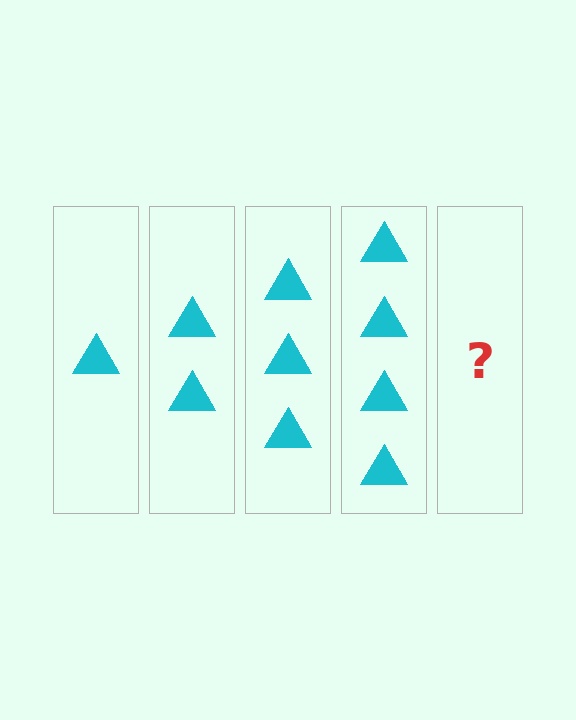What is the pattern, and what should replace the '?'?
The pattern is that each step adds one more triangle. The '?' should be 5 triangles.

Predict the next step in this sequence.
The next step is 5 triangles.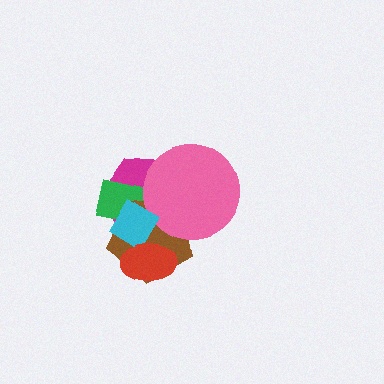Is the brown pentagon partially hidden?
Yes, it is partially covered by another shape.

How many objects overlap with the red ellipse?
3 objects overlap with the red ellipse.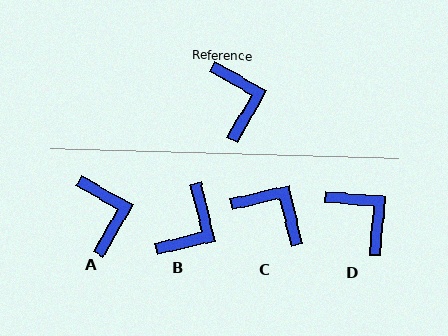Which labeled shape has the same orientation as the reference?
A.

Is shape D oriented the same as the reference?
No, it is off by about 25 degrees.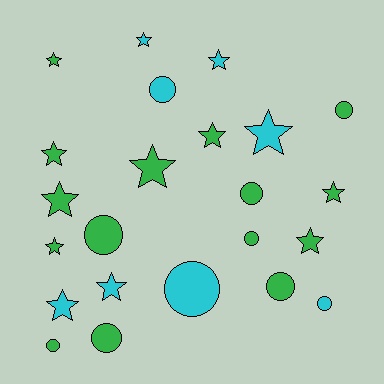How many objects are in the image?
There are 23 objects.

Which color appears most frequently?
Green, with 15 objects.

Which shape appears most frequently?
Star, with 13 objects.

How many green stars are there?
There are 8 green stars.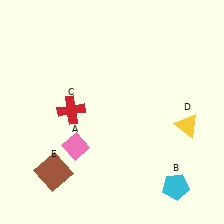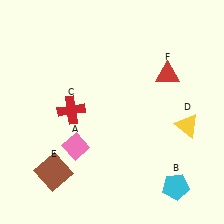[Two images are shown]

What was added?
A red triangle (F) was added in Image 2.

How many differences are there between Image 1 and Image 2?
There is 1 difference between the two images.